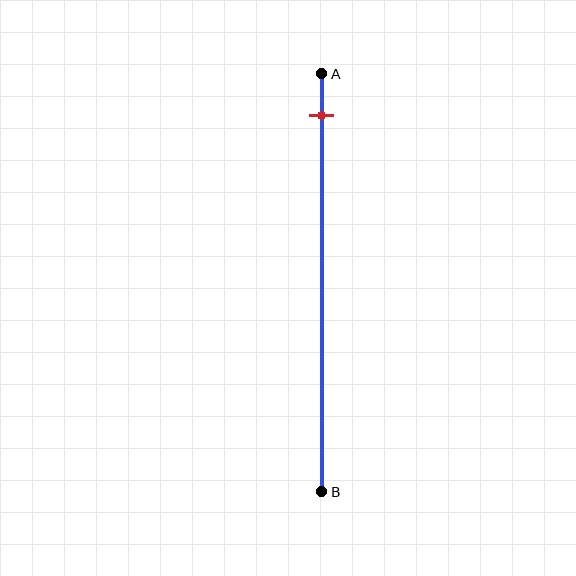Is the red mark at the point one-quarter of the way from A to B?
No, the mark is at about 10% from A, not at the 25% one-quarter point.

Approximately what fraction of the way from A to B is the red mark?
The red mark is approximately 10% of the way from A to B.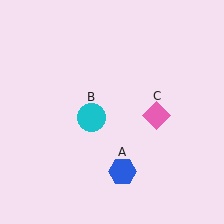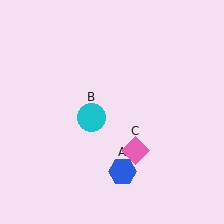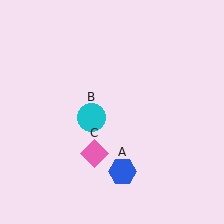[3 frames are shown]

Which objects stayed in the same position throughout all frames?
Blue hexagon (object A) and cyan circle (object B) remained stationary.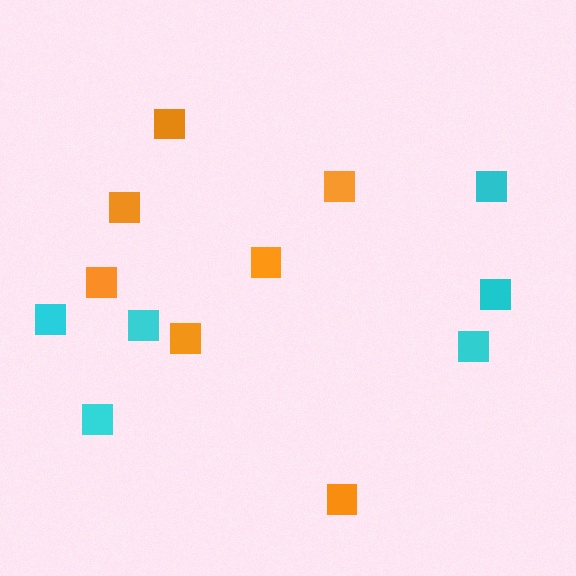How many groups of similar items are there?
There are 2 groups: one group of orange squares (7) and one group of cyan squares (6).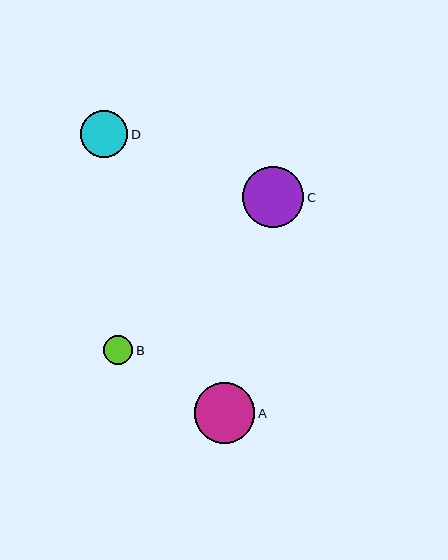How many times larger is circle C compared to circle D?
Circle C is approximately 1.3 times the size of circle D.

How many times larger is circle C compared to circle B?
Circle C is approximately 2.1 times the size of circle B.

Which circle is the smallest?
Circle B is the smallest with a size of approximately 29 pixels.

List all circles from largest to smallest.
From largest to smallest: C, A, D, B.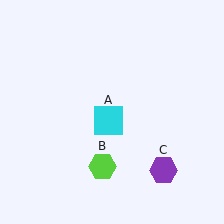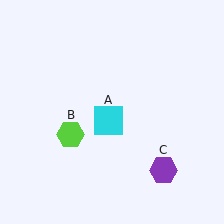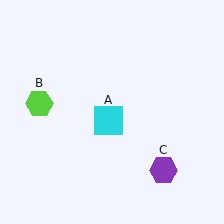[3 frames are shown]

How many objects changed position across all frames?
1 object changed position: lime hexagon (object B).